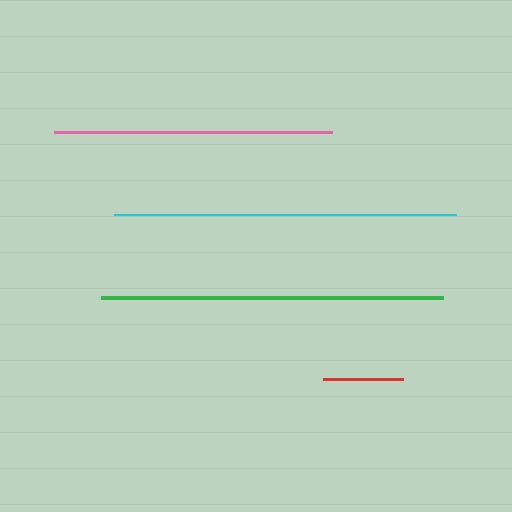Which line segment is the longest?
The cyan line is the longest at approximately 343 pixels.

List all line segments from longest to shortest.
From longest to shortest: cyan, green, pink, red.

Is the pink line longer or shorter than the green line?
The green line is longer than the pink line.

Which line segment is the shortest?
The red line is the shortest at approximately 80 pixels.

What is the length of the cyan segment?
The cyan segment is approximately 343 pixels long.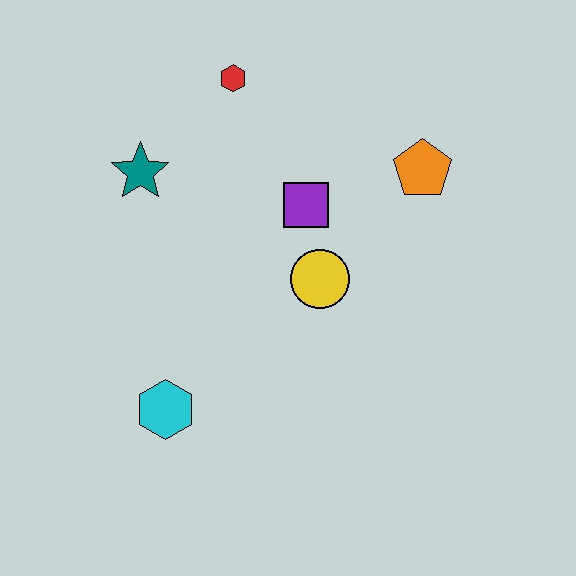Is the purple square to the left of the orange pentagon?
Yes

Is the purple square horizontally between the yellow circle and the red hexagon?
Yes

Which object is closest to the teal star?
The red hexagon is closest to the teal star.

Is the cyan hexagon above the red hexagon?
No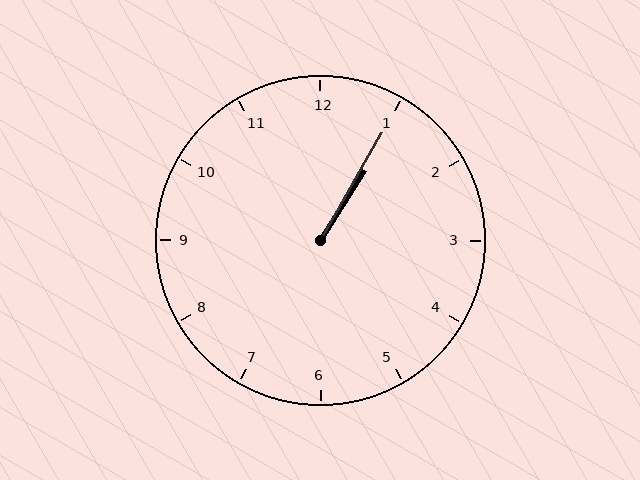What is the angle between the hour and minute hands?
Approximately 2 degrees.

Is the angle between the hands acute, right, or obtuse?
It is acute.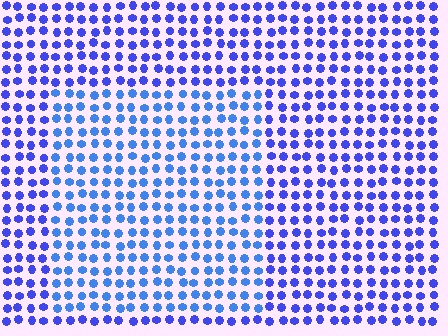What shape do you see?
I see a rectangle.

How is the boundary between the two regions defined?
The boundary is defined purely by a slight shift in hue (about 22 degrees). Spacing, size, and orientation are identical on both sides.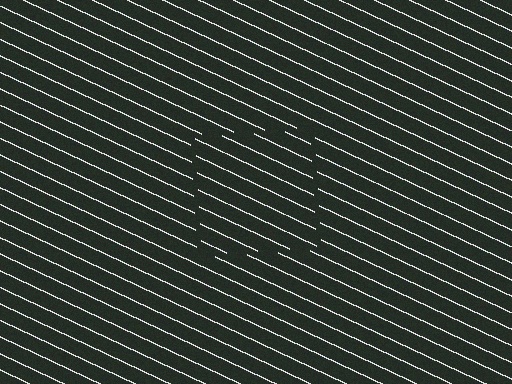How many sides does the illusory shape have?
4 sides — the line-ends trace a square.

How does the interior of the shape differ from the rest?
The interior of the shape contains the same grating, shifted by half a period — the contour is defined by the phase discontinuity where line-ends from the inner and outer gratings abut.